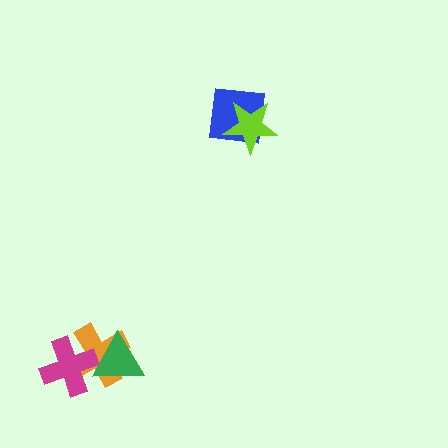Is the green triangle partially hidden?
No, no other shape covers it.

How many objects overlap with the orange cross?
2 objects overlap with the orange cross.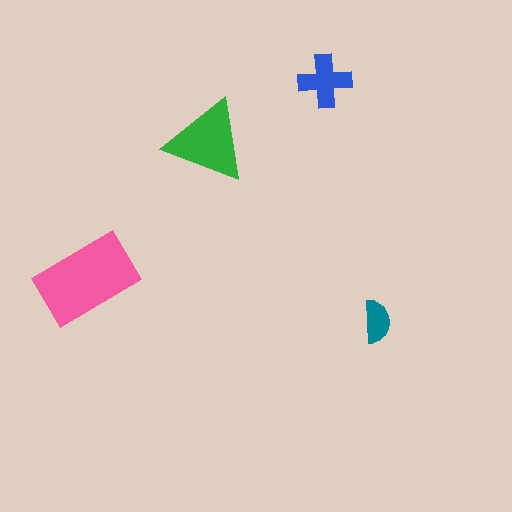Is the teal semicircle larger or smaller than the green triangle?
Smaller.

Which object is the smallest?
The teal semicircle.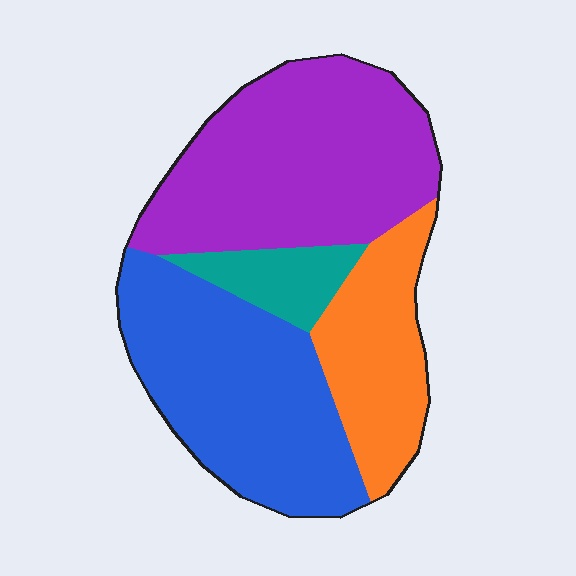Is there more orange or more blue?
Blue.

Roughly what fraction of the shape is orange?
Orange takes up less than a quarter of the shape.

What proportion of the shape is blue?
Blue covers 34% of the shape.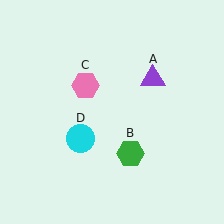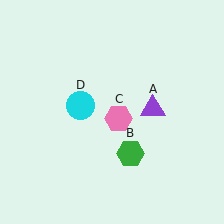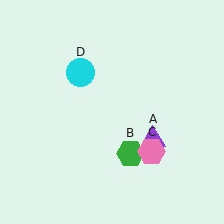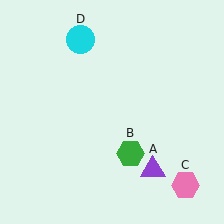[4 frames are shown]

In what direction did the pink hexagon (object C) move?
The pink hexagon (object C) moved down and to the right.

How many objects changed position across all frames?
3 objects changed position: purple triangle (object A), pink hexagon (object C), cyan circle (object D).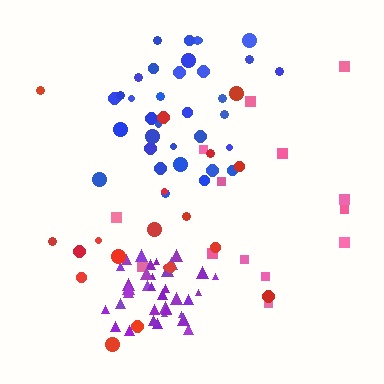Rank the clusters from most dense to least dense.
purple, blue, red, pink.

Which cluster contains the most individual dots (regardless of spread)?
Purple (35).